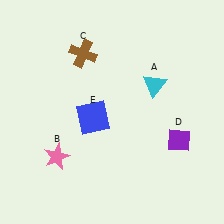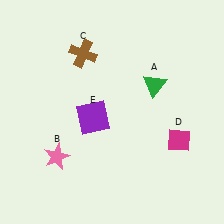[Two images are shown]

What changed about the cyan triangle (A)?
In Image 1, A is cyan. In Image 2, it changed to green.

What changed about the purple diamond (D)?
In Image 1, D is purple. In Image 2, it changed to magenta.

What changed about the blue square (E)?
In Image 1, E is blue. In Image 2, it changed to purple.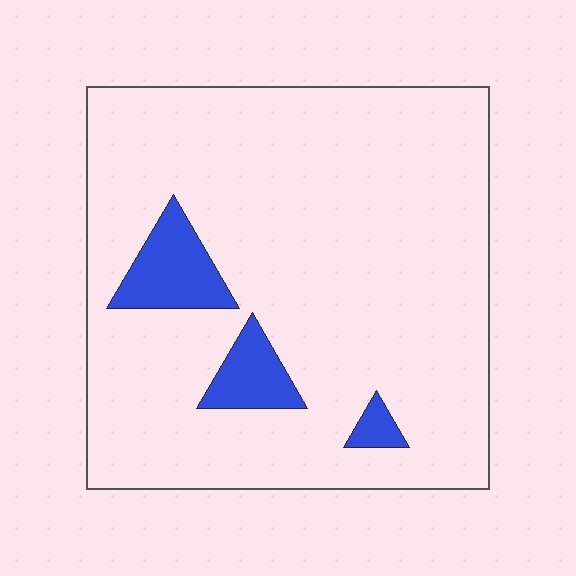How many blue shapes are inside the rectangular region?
3.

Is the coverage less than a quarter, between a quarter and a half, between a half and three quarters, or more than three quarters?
Less than a quarter.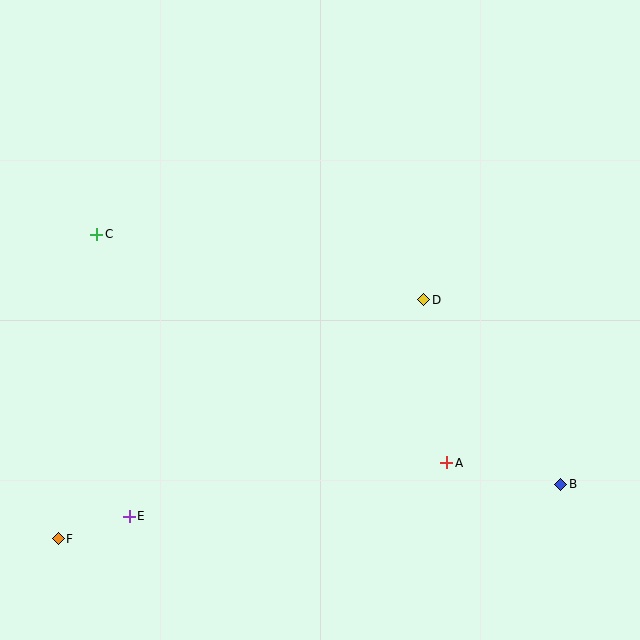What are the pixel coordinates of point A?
Point A is at (447, 463).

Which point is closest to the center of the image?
Point D at (424, 300) is closest to the center.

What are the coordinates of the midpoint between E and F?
The midpoint between E and F is at (94, 527).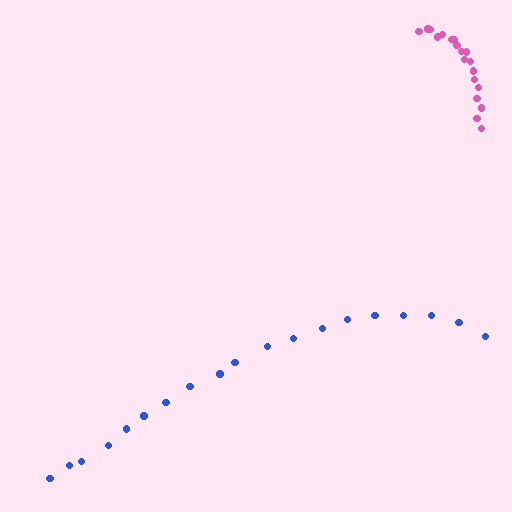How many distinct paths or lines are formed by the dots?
There are 2 distinct paths.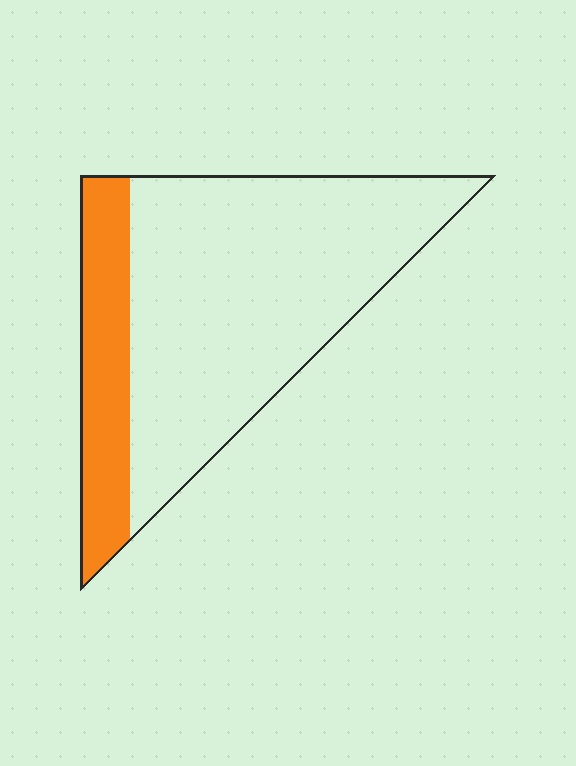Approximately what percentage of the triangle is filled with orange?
Approximately 25%.